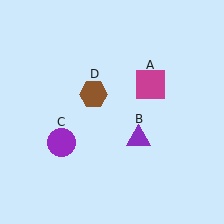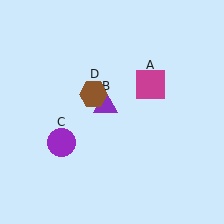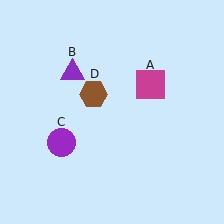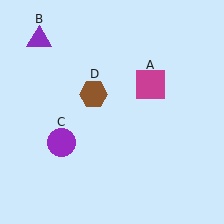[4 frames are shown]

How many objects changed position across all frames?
1 object changed position: purple triangle (object B).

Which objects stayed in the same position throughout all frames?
Magenta square (object A) and purple circle (object C) and brown hexagon (object D) remained stationary.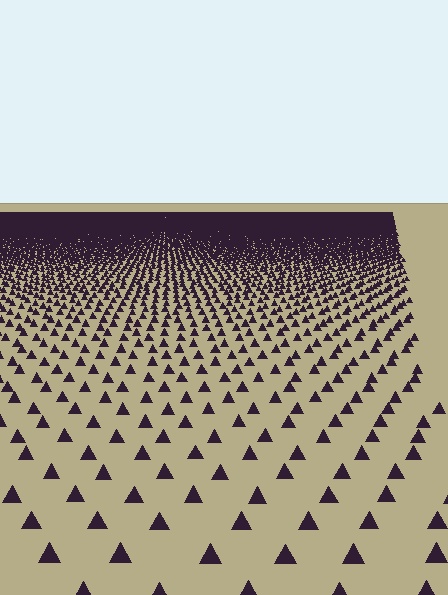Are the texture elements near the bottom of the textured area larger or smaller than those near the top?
Larger. Near the bottom, elements are closer to the viewer and appear at a bigger on-screen size.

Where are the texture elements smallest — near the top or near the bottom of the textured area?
Near the top.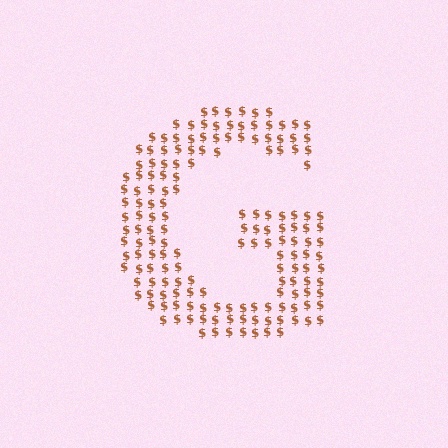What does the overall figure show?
The overall figure shows the letter G.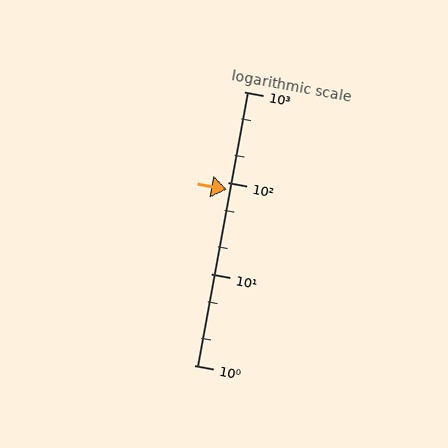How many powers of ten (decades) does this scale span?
The scale spans 3 decades, from 1 to 1000.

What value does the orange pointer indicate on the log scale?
The pointer indicates approximately 84.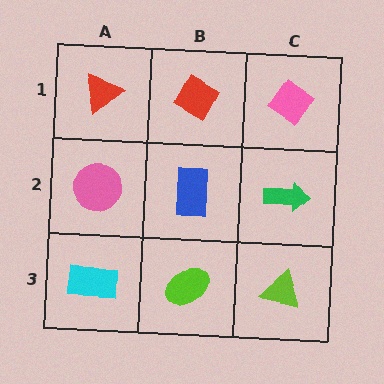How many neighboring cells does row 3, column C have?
2.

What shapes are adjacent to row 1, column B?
A blue rectangle (row 2, column B), a red triangle (row 1, column A), a pink diamond (row 1, column C).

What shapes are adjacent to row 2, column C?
A pink diamond (row 1, column C), a lime triangle (row 3, column C), a blue rectangle (row 2, column B).